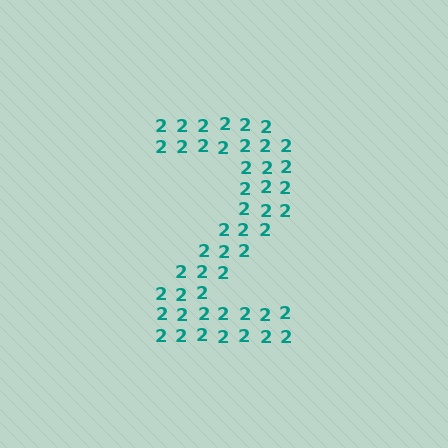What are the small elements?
The small elements are digit 2's.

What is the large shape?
The large shape is the digit 2.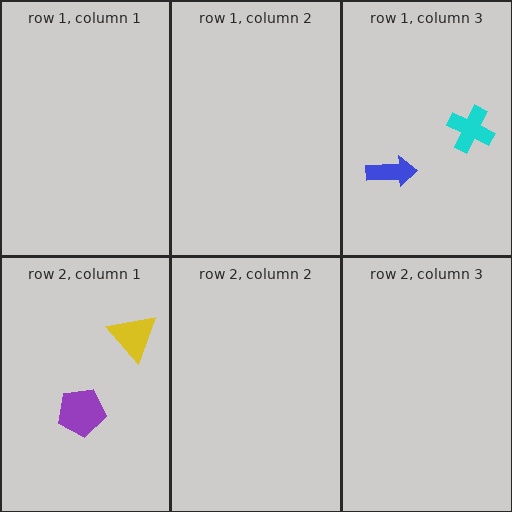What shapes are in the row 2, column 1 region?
The yellow triangle, the purple pentagon.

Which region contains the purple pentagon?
The row 2, column 1 region.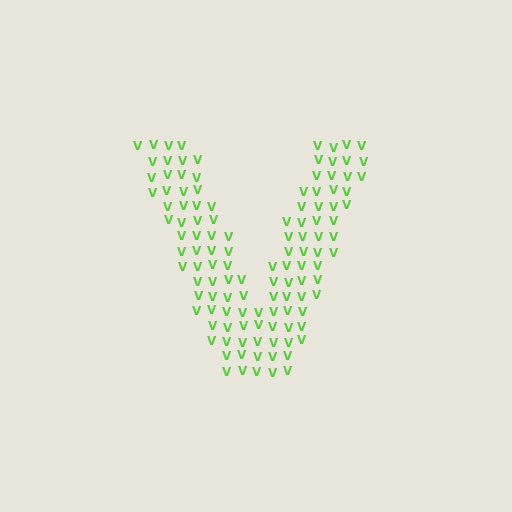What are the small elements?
The small elements are letter V's.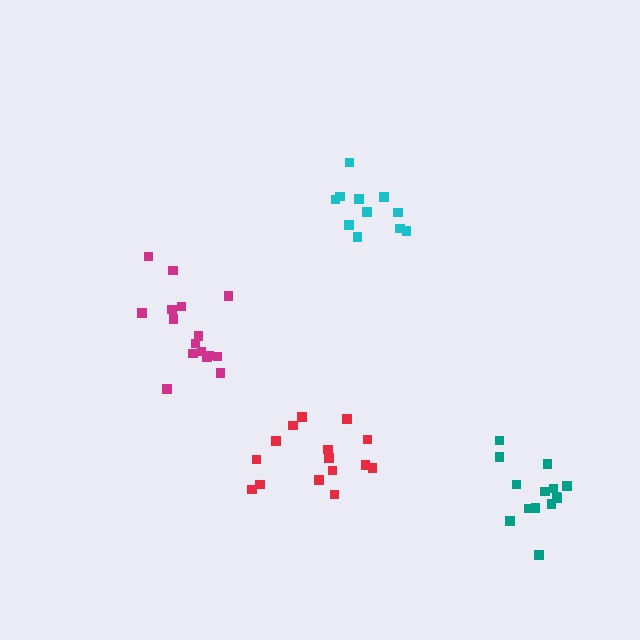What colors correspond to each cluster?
The clusters are colored: red, cyan, teal, magenta.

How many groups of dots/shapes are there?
There are 4 groups.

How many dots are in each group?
Group 1: 15 dots, Group 2: 11 dots, Group 3: 14 dots, Group 4: 16 dots (56 total).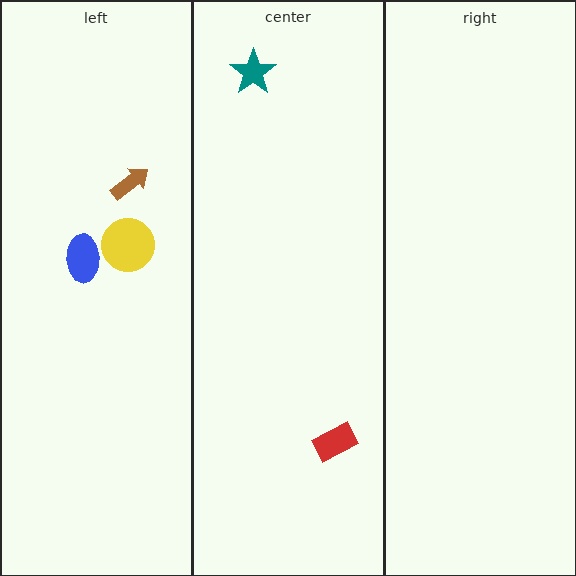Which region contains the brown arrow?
The left region.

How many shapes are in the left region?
3.